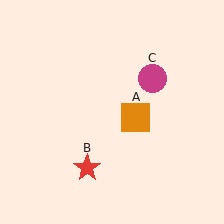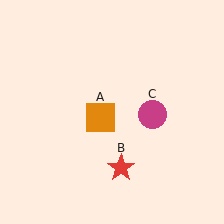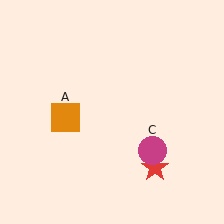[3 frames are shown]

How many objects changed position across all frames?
3 objects changed position: orange square (object A), red star (object B), magenta circle (object C).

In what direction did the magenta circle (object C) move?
The magenta circle (object C) moved down.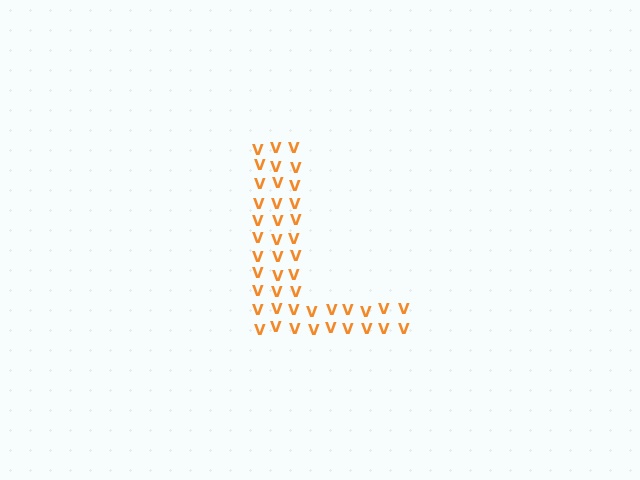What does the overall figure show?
The overall figure shows the letter L.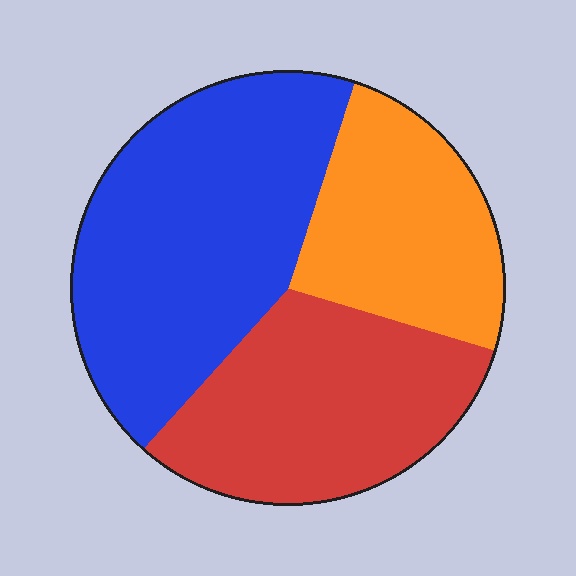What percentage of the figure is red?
Red takes up between a quarter and a half of the figure.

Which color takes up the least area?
Orange, at roughly 25%.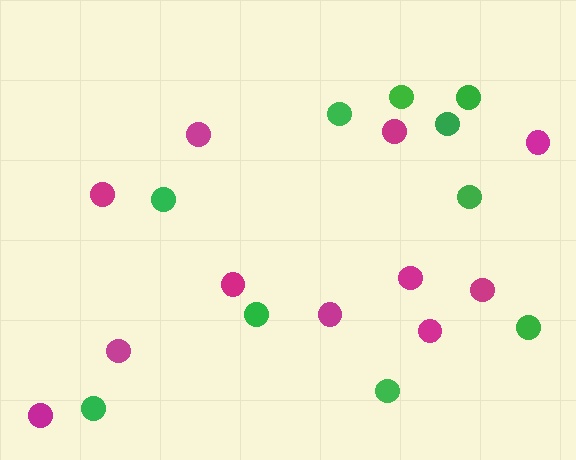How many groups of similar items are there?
There are 2 groups: one group of magenta circles (11) and one group of green circles (10).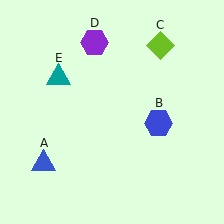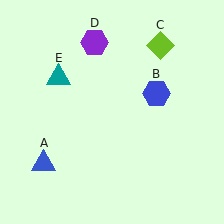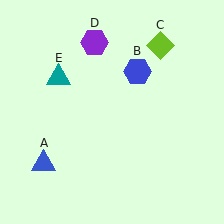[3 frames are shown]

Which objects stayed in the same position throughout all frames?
Blue triangle (object A) and lime diamond (object C) and purple hexagon (object D) and teal triangle (object E) remained stationary.